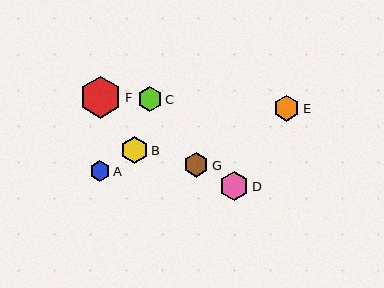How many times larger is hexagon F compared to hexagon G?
Hexagon F is approximately 1.7 times the size of hexagon G.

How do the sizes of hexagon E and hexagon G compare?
Hexagon E and hexagon G are approximately the same size.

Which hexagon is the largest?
Hexagon F is the largest with a size of approximately 42 pixels.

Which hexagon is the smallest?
Hexagon A is the smallest with a size of approximately 20 pixels.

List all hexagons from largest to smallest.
From largest to smallest: F, D, B, E, G, C, A.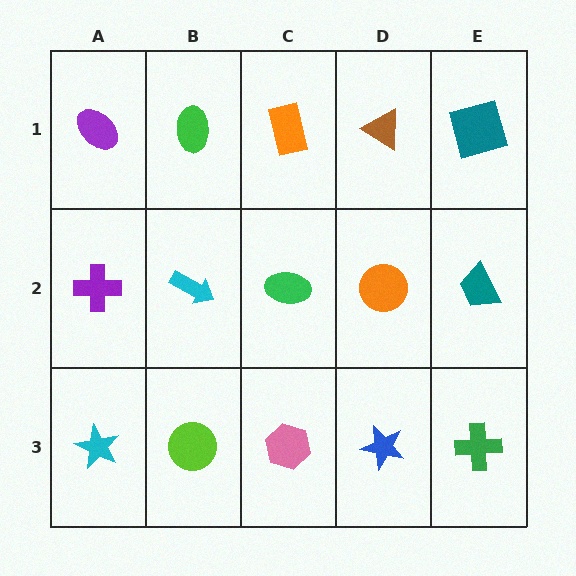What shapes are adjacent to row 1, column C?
A green ellipse (row 2, column C), a green ellipse (row 1, column B), a brown triangle (row 1, column D).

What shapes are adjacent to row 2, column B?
A green ellipse (row 1, column B), a lime circle (row 3, column B), a purple cross (row 2, column A), a green ellipse (row 2, column C).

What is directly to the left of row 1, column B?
A purple ellipse.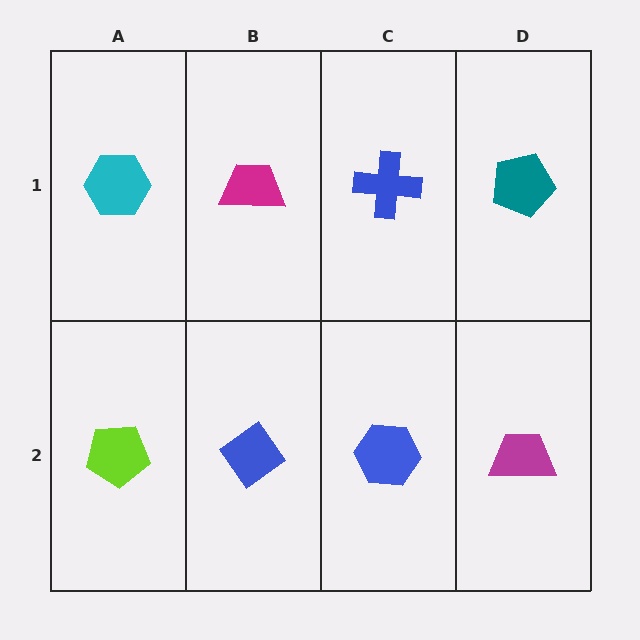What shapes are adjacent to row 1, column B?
A blue diamond (row 2, column B), a cyan hexagon (row 1, column A), a blue cross (row 1, column C).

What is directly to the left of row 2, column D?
A blue hexagon.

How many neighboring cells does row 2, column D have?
2.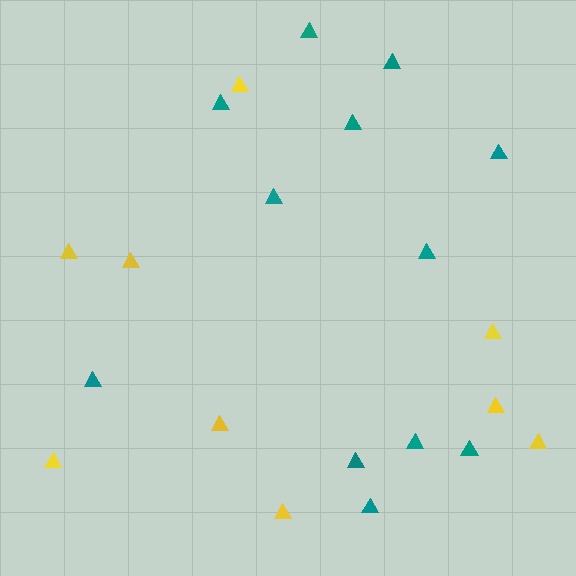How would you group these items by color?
There are 2 groups: one group of teal triangles (12) and one group of yellow triangles (9).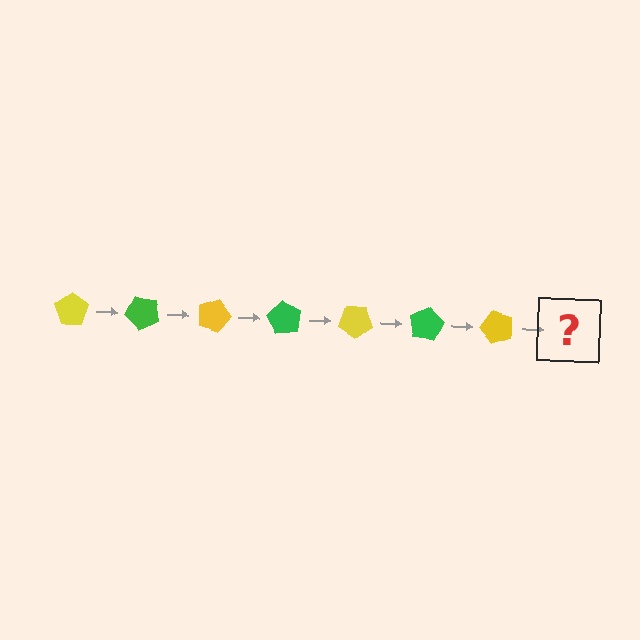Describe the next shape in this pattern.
It should be a green pentagon, rotated 315 degrees from the start.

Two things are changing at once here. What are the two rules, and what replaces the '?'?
The two rules are that it rotates 45 degrees each step and the color cycles through yellow and green. The '?' should be a green pentagon, rotated 315 degrees from the start.